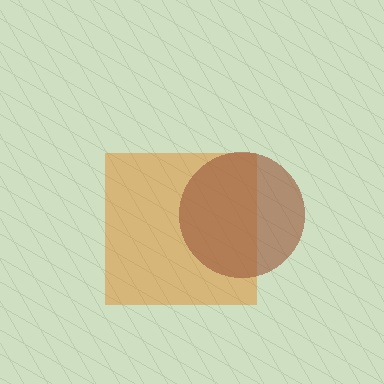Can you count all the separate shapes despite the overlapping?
Yes, there are 2 separate shapes.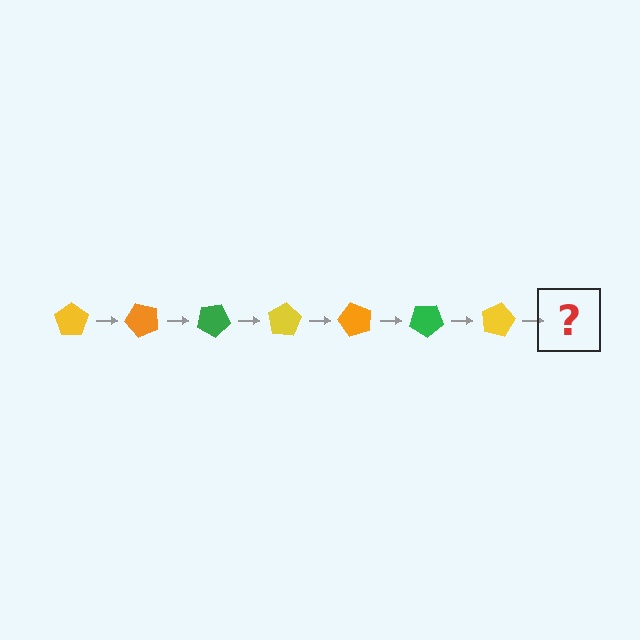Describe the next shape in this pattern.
It should be an orange pentagon, rotated 350 degrees from the start.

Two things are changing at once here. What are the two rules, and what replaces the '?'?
The two rules are that it rotates 50 degrees each step and the color cycles through yellow, orange, and green. The '?' should be an orange pentagon, rotated 350 degrees from the start.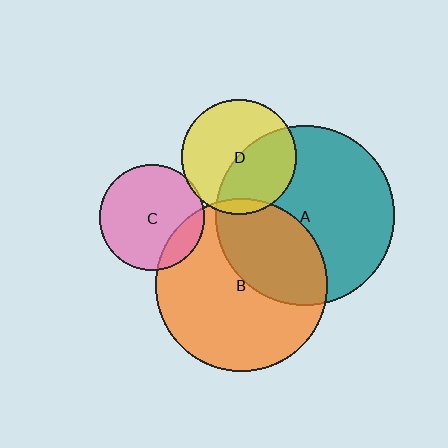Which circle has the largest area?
Circle A (teal).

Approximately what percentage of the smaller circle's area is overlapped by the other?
Approximately 15%.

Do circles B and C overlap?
Yes.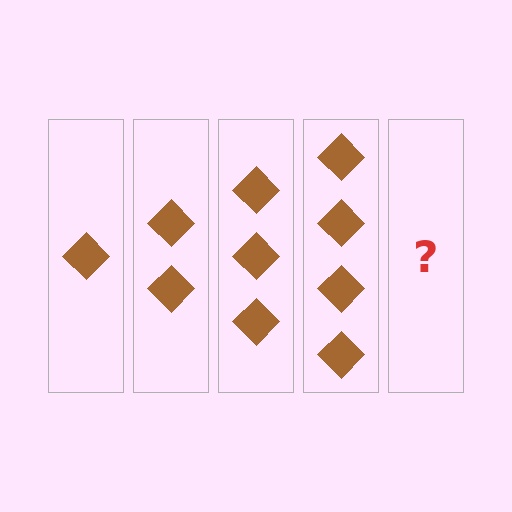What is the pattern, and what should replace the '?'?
The pattern is that each step adds one more diamond. The '?' should be 5 diamonds.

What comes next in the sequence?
The next element should be 5 diamonds.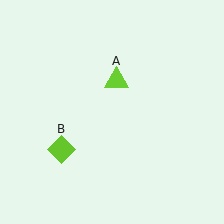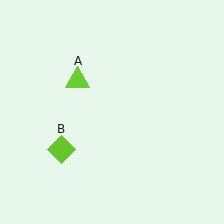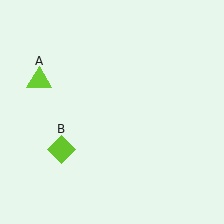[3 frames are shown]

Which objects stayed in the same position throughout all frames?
Lime diamond (object B) remained stationary.